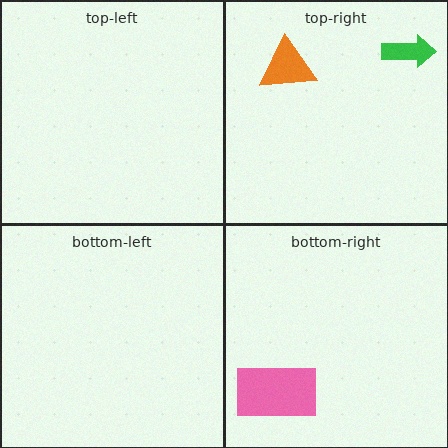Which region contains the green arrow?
The top-right region.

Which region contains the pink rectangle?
The bottom-right region.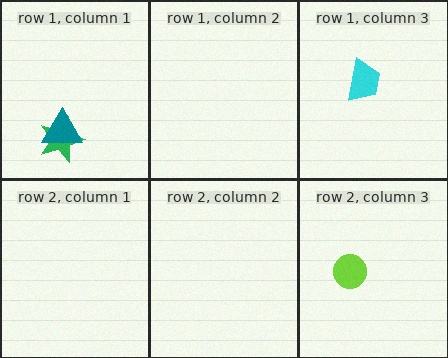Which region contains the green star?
The row 1, column 1 region.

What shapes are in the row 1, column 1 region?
The green star, the teal triangle.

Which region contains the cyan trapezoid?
The row 1, column 3 region.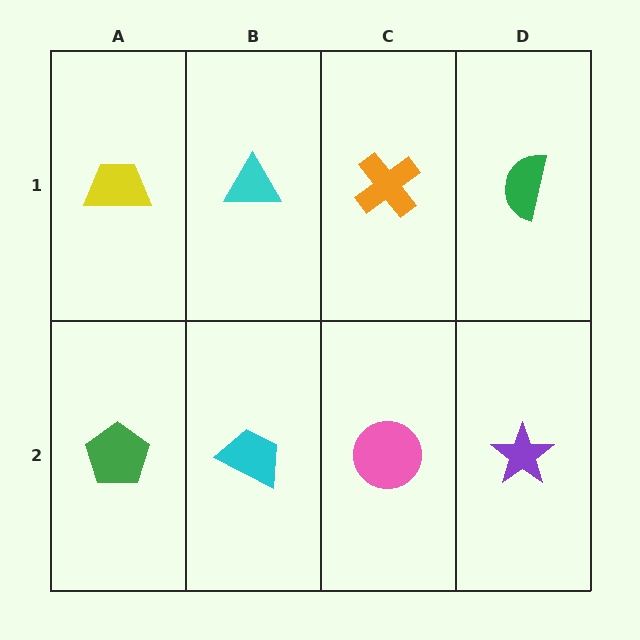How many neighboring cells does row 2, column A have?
2.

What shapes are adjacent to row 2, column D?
A green semicircle (row 1, column D), a pink circle (row 2, column C).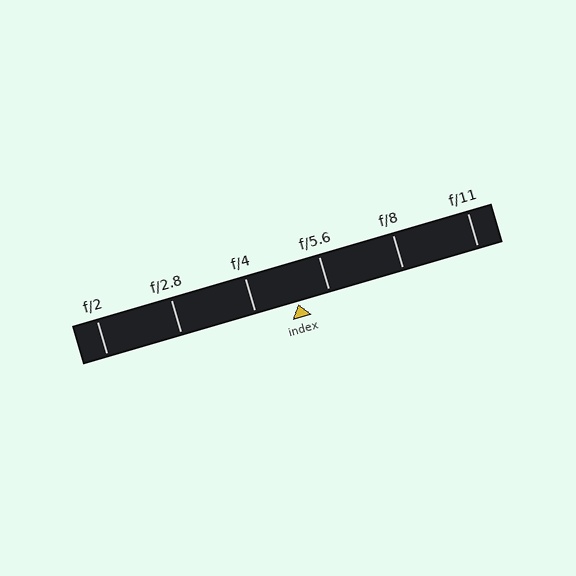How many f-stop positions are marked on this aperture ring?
There are 6 f-stop positions marked.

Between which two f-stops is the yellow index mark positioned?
The index mark is between f/4 and f/5.6.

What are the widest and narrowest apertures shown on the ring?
The widest aperture shown is f/2 and the narrowest is f/11.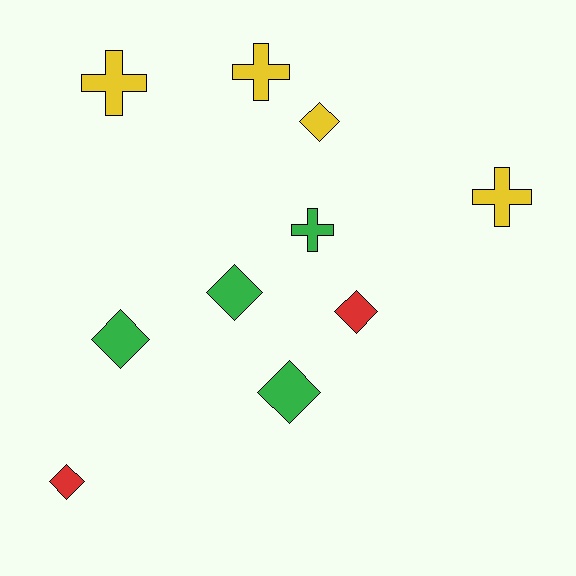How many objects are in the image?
There are 10 objects.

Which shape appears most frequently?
Diamond, with 6 objects.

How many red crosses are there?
There are no red crosses.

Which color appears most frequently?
Green, with 4 objects.